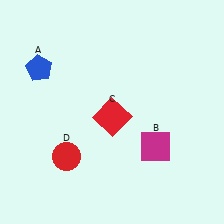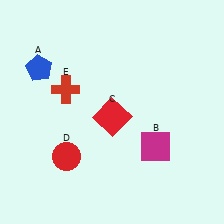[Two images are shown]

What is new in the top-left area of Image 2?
A red cross (E) was added in the top-left area of Image 2.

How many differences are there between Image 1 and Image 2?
There is 1 difference between the two images.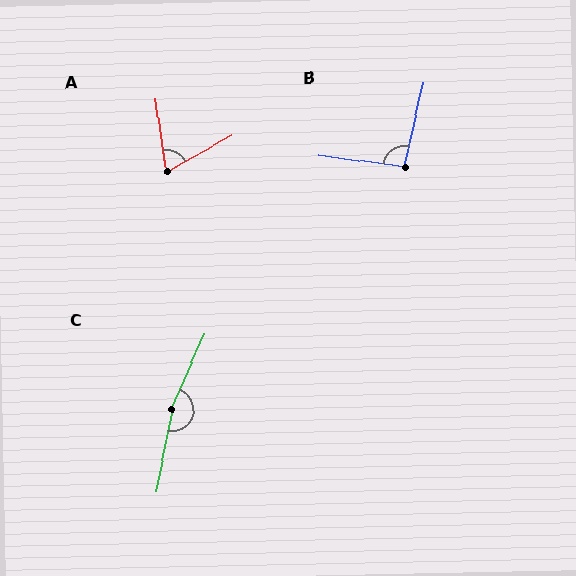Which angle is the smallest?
A, at approximately 68 degrees.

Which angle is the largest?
C, at approximately 167 degrees.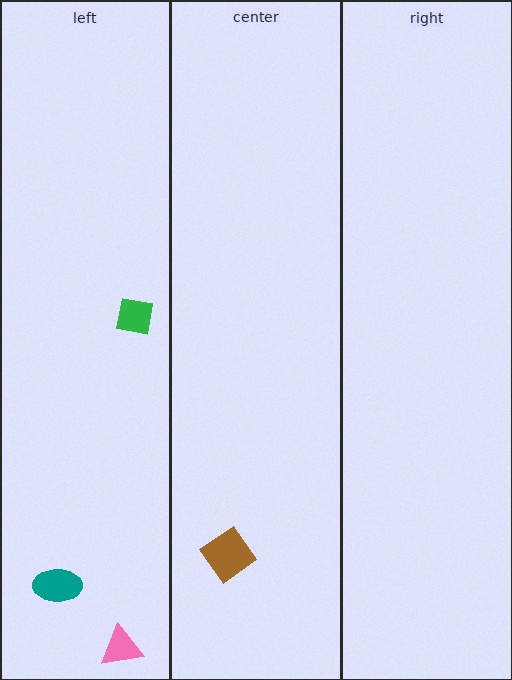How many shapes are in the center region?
1.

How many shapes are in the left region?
3.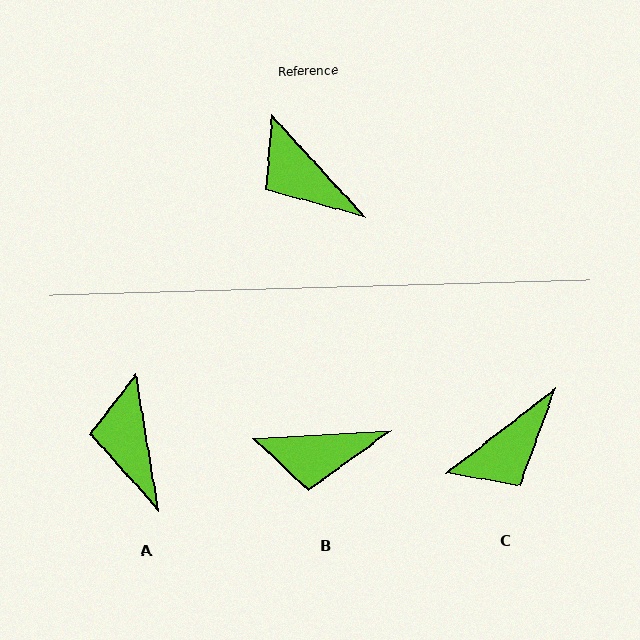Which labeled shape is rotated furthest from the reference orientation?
C, about 85 degrees away.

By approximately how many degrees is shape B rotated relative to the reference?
Approximately 51 degrees counter-clockwise.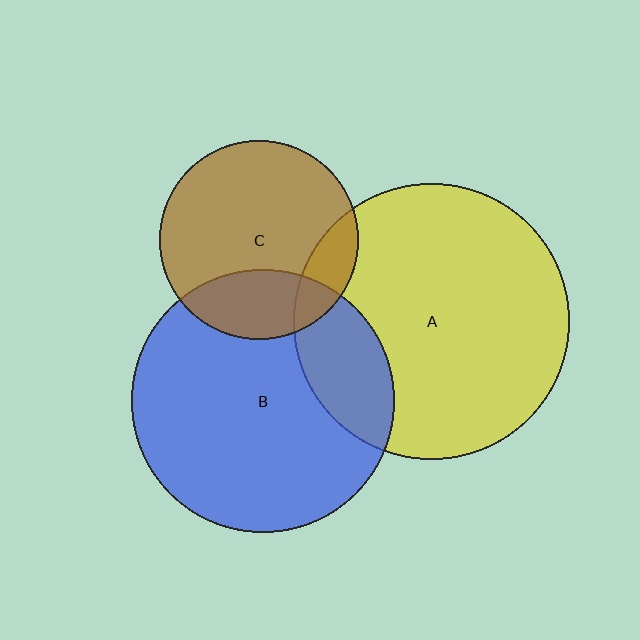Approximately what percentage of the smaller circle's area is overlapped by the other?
Approximately 15%.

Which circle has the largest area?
Circle A (yellow).